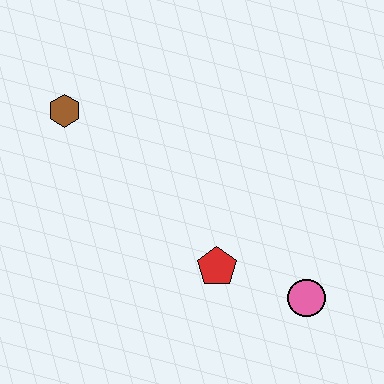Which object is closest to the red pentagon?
The pink circle is closest to the red pentagon.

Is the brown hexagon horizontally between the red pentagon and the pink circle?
No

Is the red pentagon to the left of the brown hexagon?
No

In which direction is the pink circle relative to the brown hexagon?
The pink circle is to the right of the brown hexagon.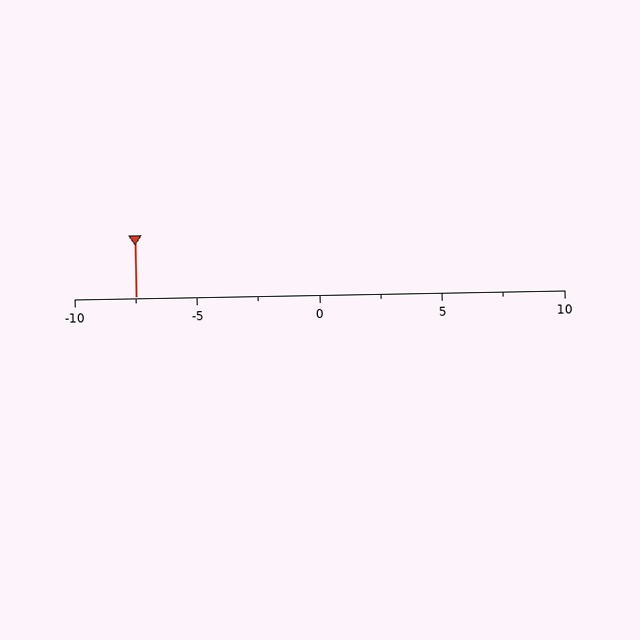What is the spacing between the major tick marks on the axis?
The major ticks are spaced 5 apart.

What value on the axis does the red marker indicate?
The marker indicates approximately -7.5.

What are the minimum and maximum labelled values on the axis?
The axis runs from -10 to 10.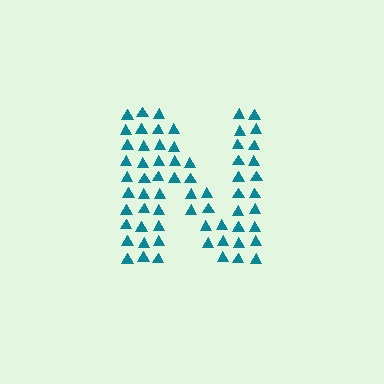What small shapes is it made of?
It is made of small triangles.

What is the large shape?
The large shape is the letter N.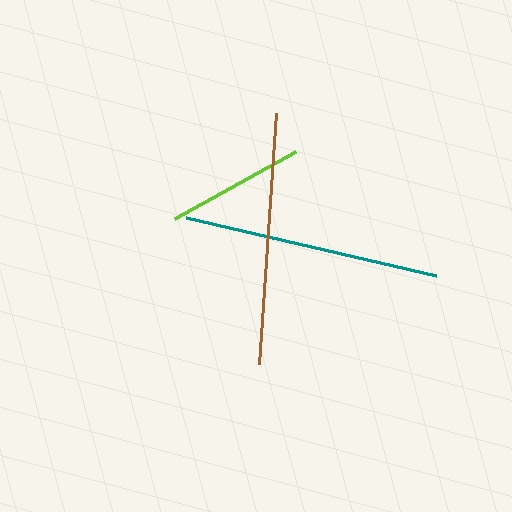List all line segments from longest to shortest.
From longest to shortest: teal, brown, lime.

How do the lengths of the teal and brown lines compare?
The teal and brown lines are approximately the same length.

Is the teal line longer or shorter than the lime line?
The teal line is longer than the lime line.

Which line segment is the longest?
The teal line is the longest at approximately 257 pixels.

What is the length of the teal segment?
The teal segment is approximately 257 pixels long.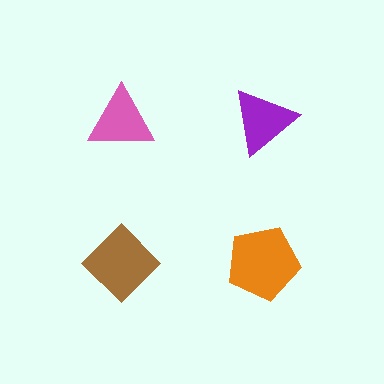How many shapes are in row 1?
2 shapes.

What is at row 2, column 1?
A brown diamond.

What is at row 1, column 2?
A purple triangle.